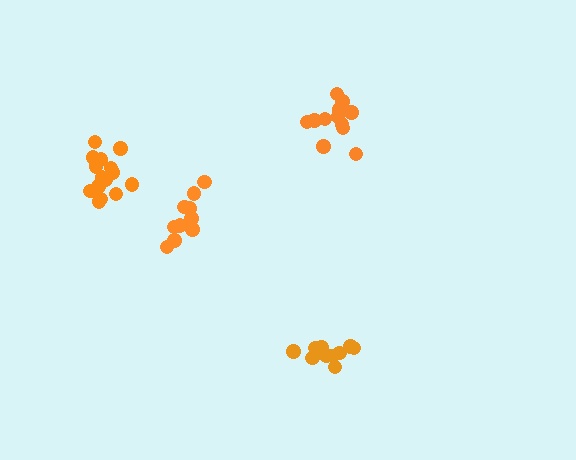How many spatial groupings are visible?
There are 4 spatial groupings.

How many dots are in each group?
Group 1: 12 dots, Group 2: 16 dots, Group 3: 10 dots, Group 4: 10 dots (48 total).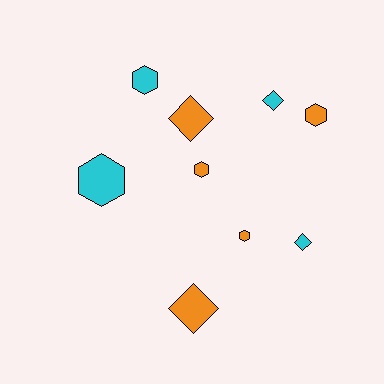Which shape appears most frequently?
Hexagon, with 5 objects.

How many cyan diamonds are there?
There are 2 cyan diamonds.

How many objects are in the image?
There are 9 objects.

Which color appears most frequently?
Orange, with 5 objects.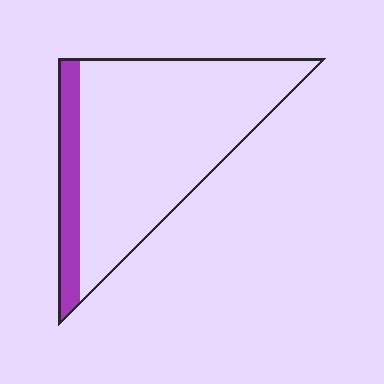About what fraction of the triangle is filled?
About one sixth (1/6).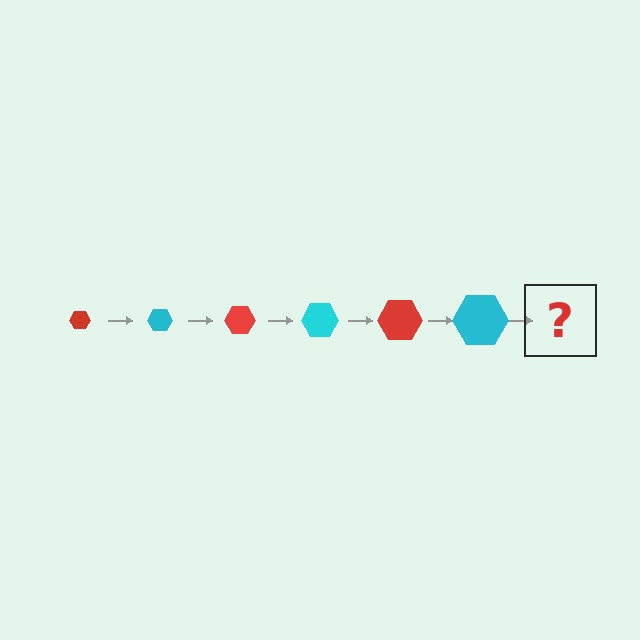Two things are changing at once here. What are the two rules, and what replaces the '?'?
The two rules are that the hexagon grows larger each step and the color cycles through red and cyan. The '?' should be a red hexagon, larger than the previous one.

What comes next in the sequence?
The next element should be a red hexagon, larger than the previous one.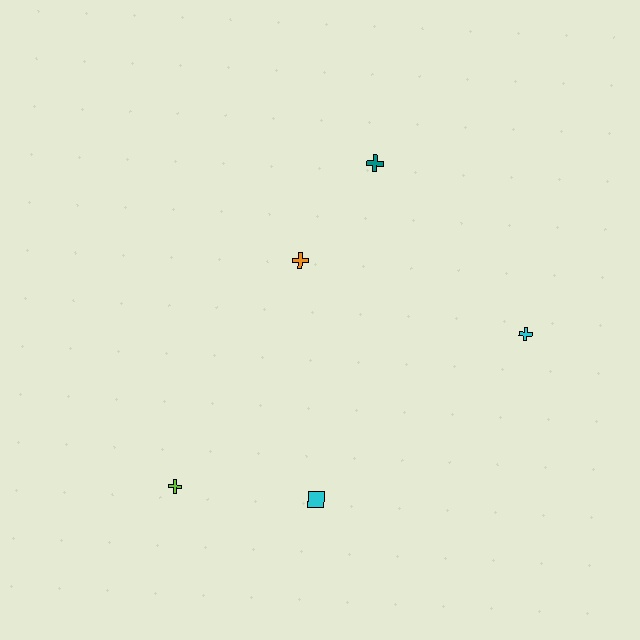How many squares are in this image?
There is 1 square.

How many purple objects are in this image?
There are no purple objects.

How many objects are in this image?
There are 5 objects.